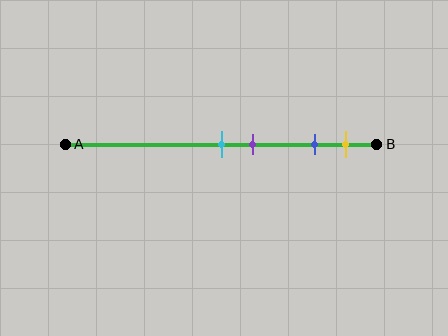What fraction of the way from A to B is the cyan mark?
The cyan mark is approximately 50% (0.5) of the way from A to B.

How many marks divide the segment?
There are 4 marks dividing the segment.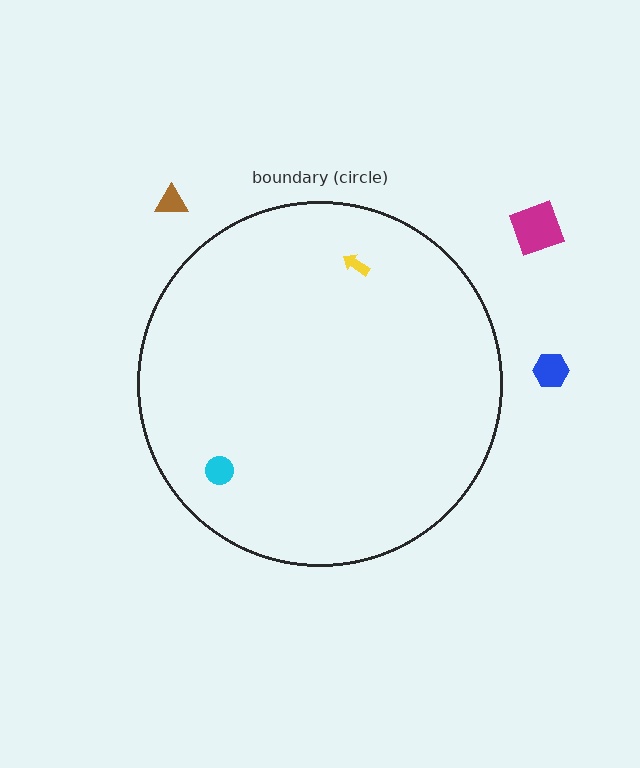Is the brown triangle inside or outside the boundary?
Outside.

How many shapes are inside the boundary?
2 inside, 3 outside.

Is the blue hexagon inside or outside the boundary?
Outside.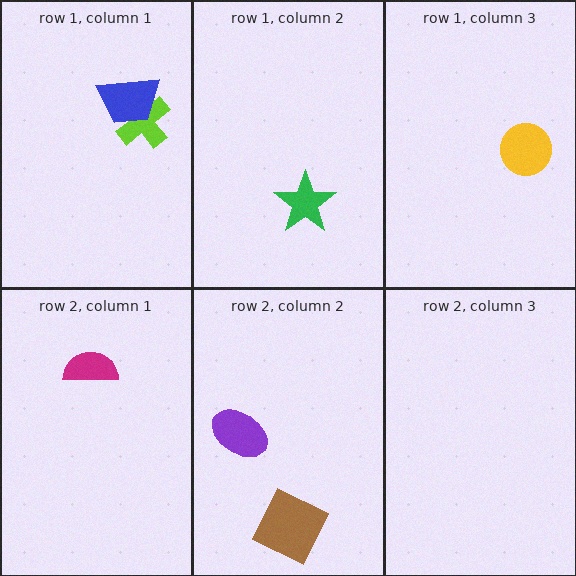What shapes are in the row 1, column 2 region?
The green star.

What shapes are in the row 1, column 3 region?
The yellow circle.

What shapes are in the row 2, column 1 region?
The magenta semicircle.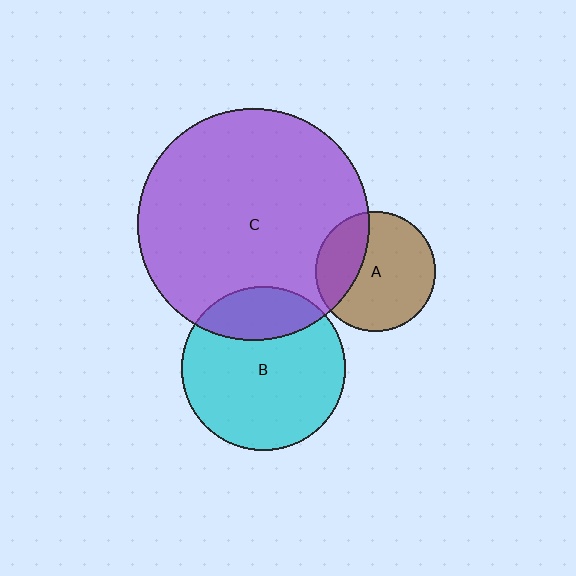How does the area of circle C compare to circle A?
Approximately 3.7 times.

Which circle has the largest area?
Circle C (purple).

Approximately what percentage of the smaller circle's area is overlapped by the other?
Approximately 30%.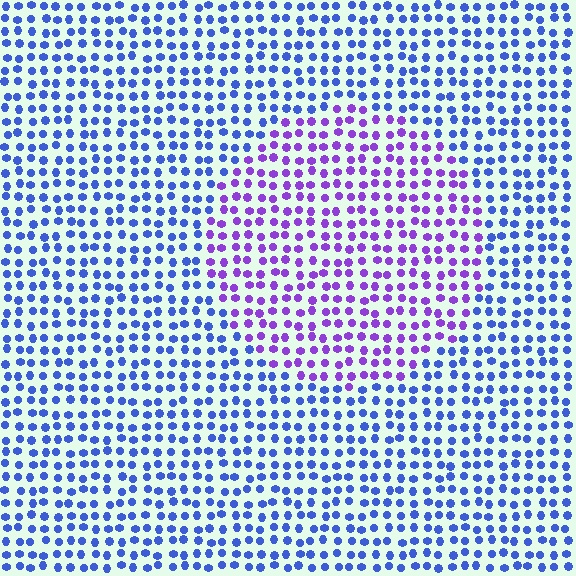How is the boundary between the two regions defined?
The boundary is defined purely by a slight shift in hue (about 45 degrees). Spacing, size, and orientation are identical on both sides.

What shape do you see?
I see a circle.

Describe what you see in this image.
The image is filled with small blue elements in a uniform arrangement. A circle-shaped region is visible where the elements are tinted to a slightly different hue, forming a subtle color boundary.